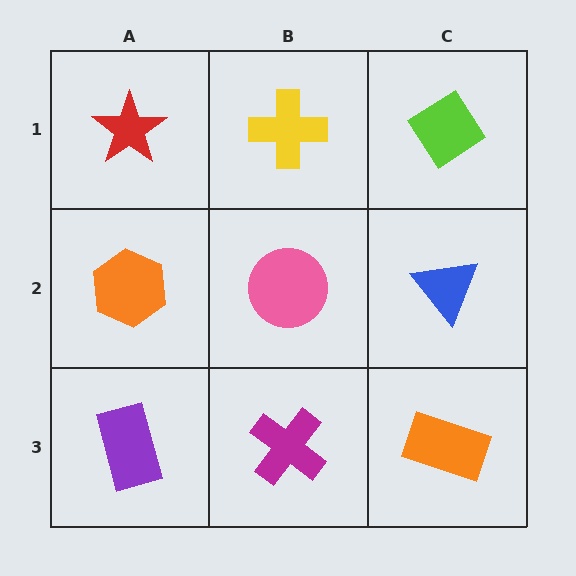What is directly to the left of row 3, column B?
A purple rectangle.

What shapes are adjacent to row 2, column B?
A yellow cross (row 1, column B), a magenta cross (row 3, column B), an orange hexagon (row 2, column A), a blue triangle (row 2, column C).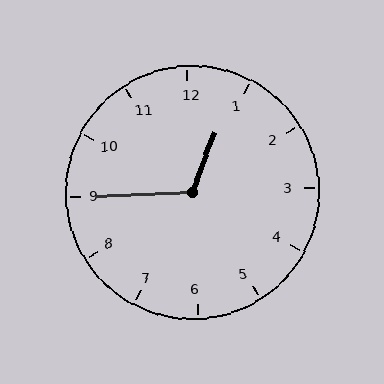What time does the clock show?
12:45.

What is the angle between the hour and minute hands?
Approximately 112 degrees.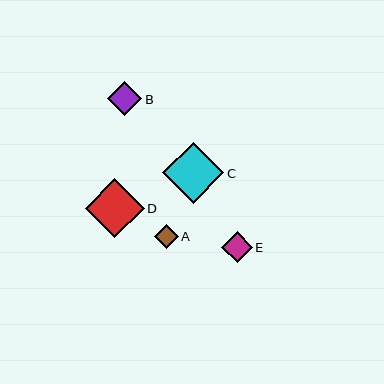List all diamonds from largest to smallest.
From largest to smallest: C, D, B, E, A.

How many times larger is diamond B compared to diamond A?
Diamond B is approximately 1.4 times the size of diamond A.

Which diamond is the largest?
Diamond C is the largest with a size of approximately 61 pixels.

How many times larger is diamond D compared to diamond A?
Diamond D is approximately 2.4 times the size of diamond A.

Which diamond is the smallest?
Diamond A is the smallest with a size of approximately 24 pixels.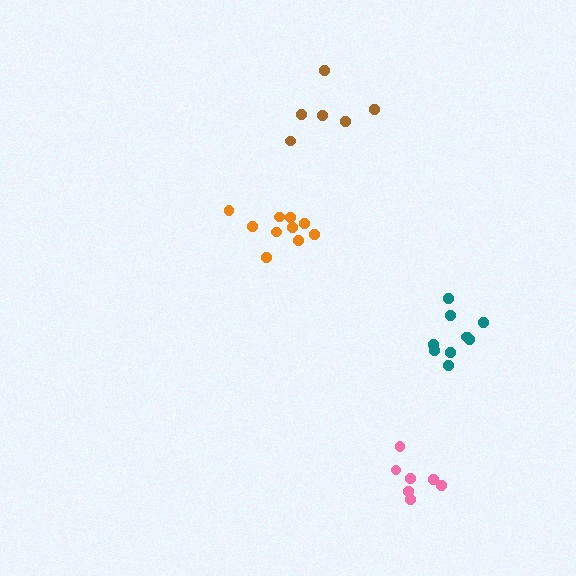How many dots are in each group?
Group 1: 7 dots, Group 2: 10 dots, Group 3: 10 dots, Group 4: 6 dots (33 total).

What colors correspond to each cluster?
The clusters are colored: pink, orange, teal, brown.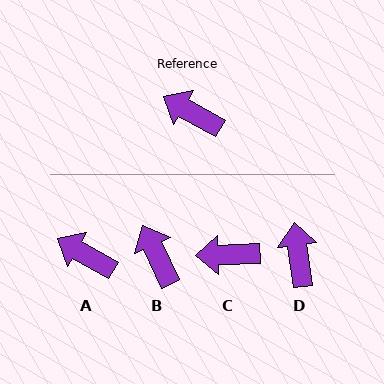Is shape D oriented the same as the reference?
No, it is off by about 53 degrees.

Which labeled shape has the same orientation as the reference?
A.